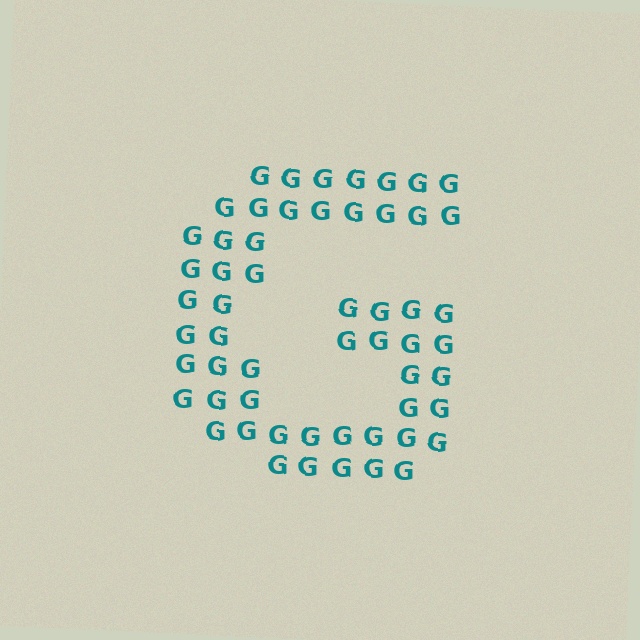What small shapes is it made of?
It is made of small letter G's.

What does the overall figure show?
The overall figure shows the letter G.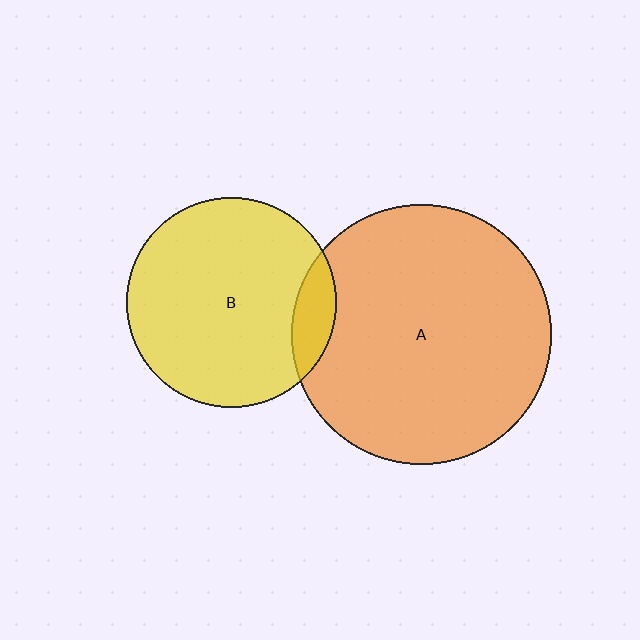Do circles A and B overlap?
Yes.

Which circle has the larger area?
Circle A (orange).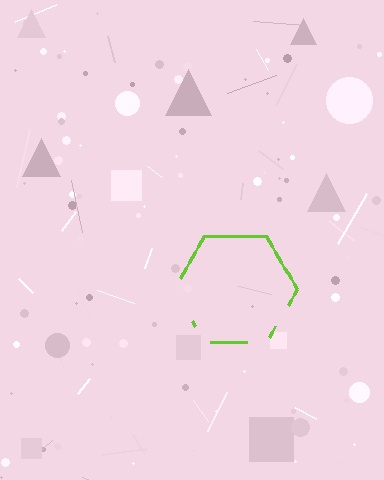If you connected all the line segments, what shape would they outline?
They would outline a hexagon.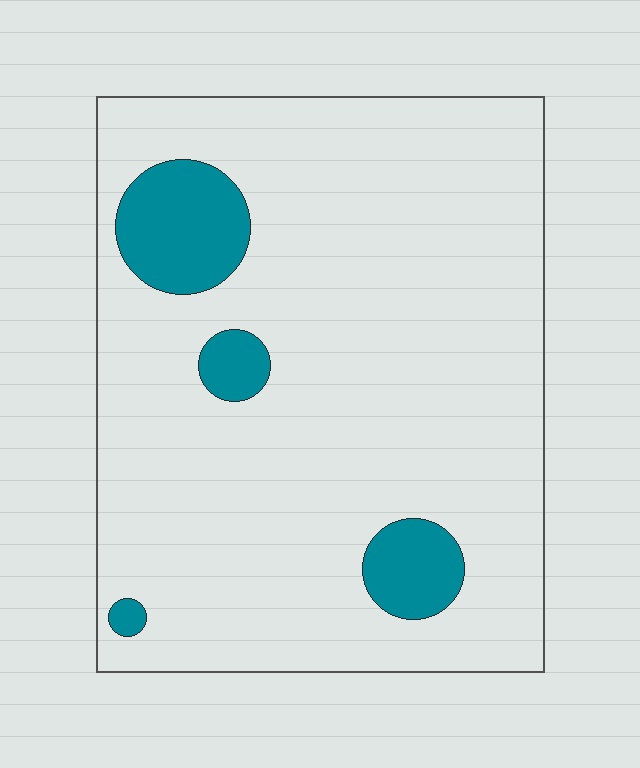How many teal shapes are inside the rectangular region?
4.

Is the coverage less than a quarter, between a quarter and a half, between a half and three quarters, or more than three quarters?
Less than a quarter.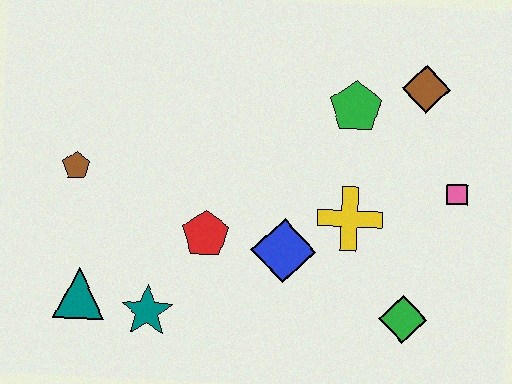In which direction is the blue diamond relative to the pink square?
The blue diamond is to the left of the pink square.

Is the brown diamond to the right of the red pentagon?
Yes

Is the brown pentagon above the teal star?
Yes